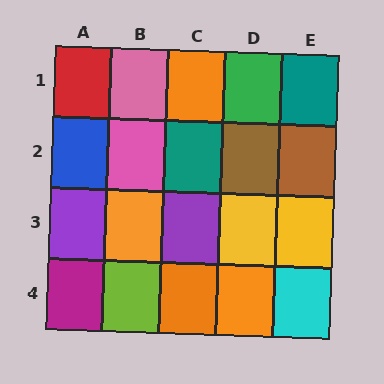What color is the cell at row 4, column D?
Orange.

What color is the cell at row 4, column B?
Lime.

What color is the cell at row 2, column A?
Blue.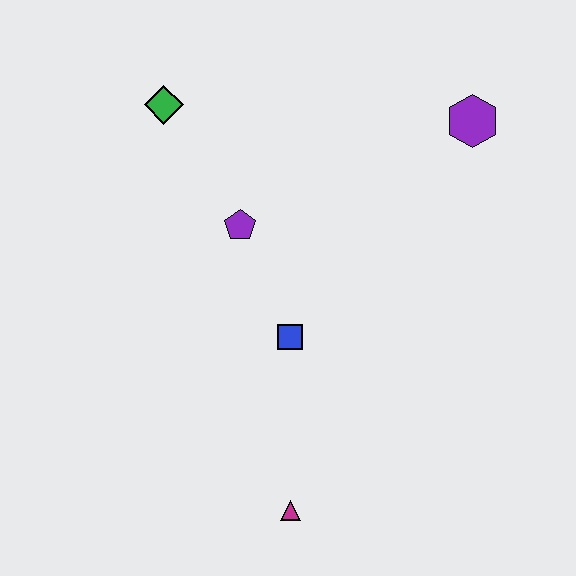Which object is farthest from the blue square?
The purple hexagon is farthest from the blue square.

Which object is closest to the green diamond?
The purple pentagon is closest to the green diamond.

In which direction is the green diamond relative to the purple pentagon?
The green diamond is above the purple pentagon.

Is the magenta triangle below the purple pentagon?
Yes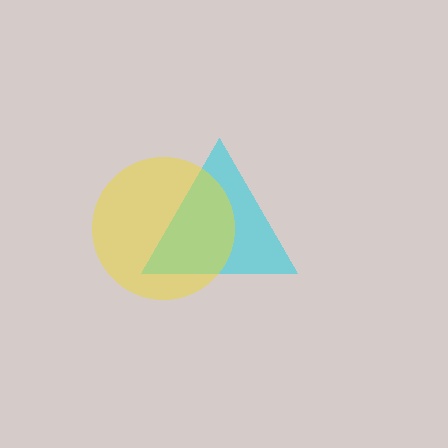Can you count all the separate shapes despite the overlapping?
Yes, there are 2 separate shapes.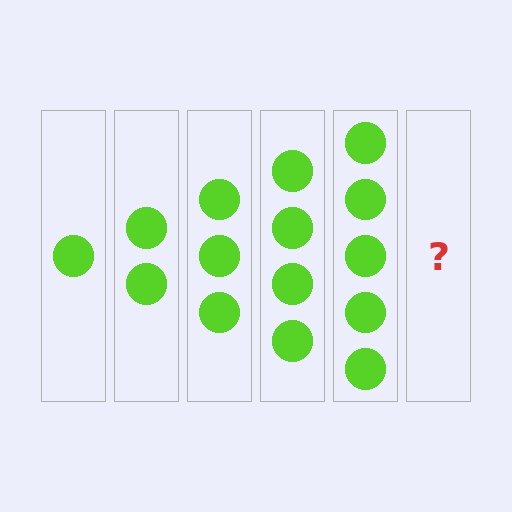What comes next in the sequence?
The next element should be 6 circles.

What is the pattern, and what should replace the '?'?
The pattern is that each step adds one more circle. The '?' should be 6 circles.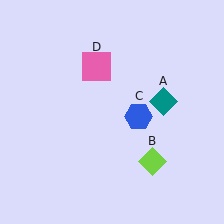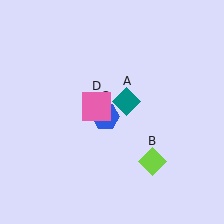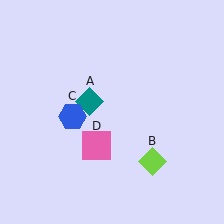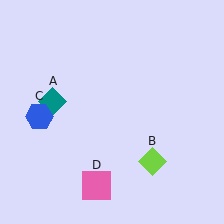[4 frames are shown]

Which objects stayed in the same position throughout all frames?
Lime diamond (object B) remained stationary.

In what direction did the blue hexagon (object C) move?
The blue hexagon (object C) moved left.